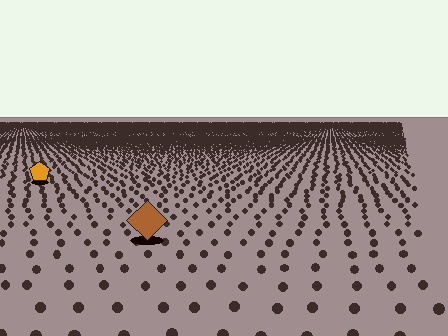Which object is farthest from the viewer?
The orange pentagon is farthest from the viewer. It appears smaller and the ground texture around it is denser.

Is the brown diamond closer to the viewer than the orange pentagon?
Yes. The brown diamond is closer — you can tell from the texture gradient: the ground texture is coarser near it.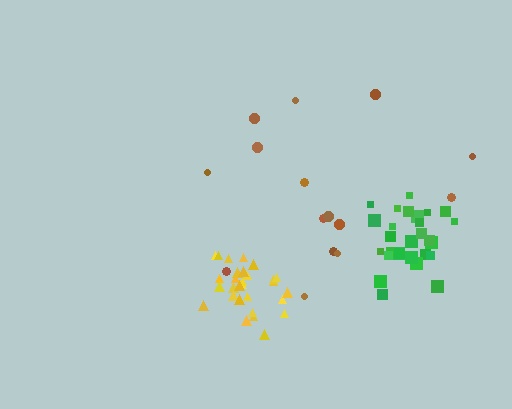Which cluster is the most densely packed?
Yellow.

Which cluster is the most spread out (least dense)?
Brown.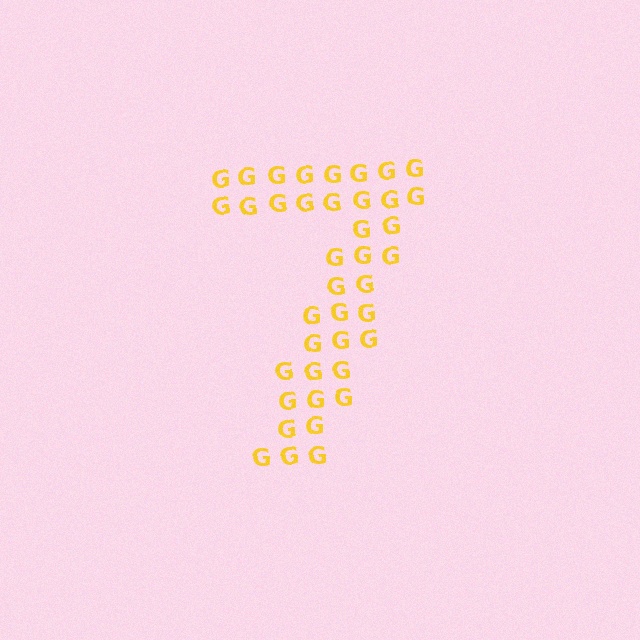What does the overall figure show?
The overall figure shows the digit 7.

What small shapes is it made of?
It is made of small letter G's.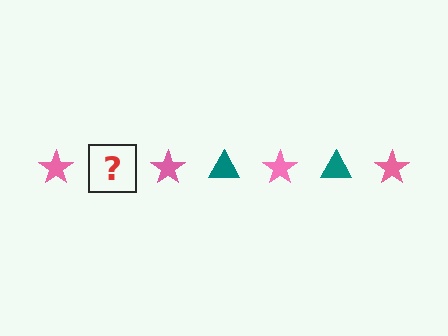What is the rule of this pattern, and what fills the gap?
The rule is that the pattern alternates between pink star and teal triangle. The gap should be filled with a teal triangle.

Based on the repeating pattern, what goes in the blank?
The blank should be a teal triangle.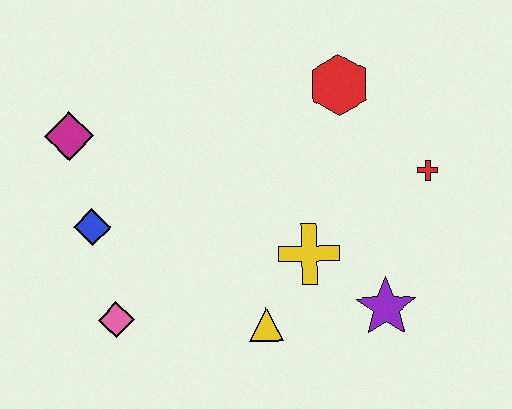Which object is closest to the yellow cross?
The yellow triangle is closest to the yellow cross.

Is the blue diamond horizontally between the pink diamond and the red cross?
No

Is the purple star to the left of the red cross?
Yes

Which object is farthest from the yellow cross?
The magenta diamond is farthest from the yellow cross.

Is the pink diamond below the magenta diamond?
Yes